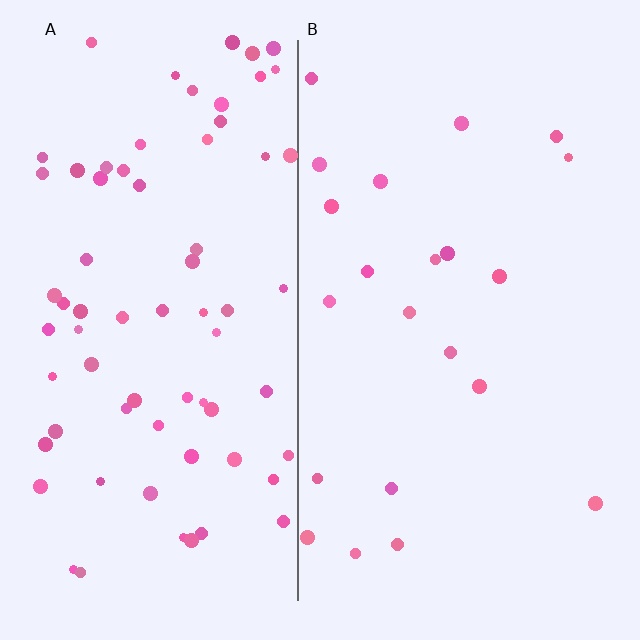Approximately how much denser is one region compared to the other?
Approximately 3.3× — region A over region B.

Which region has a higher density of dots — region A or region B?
A (the left).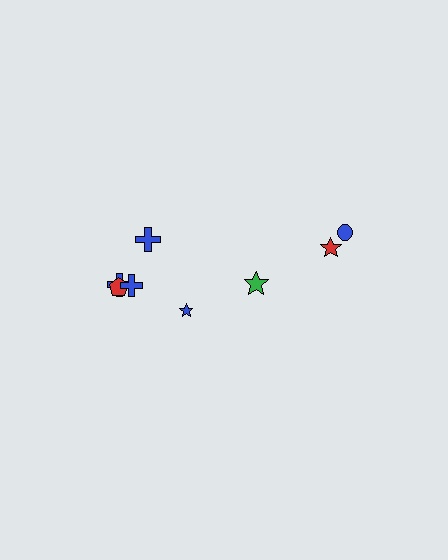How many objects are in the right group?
There are 3 objects.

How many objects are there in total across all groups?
There are 8 objects.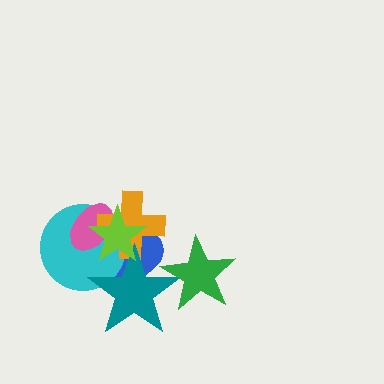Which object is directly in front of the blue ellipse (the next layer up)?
The cyan circle is directly in front of the blue ellipse.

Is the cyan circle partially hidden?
Yes, it is partially covered by another shape.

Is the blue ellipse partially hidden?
Yes, it is partially covered by another shape.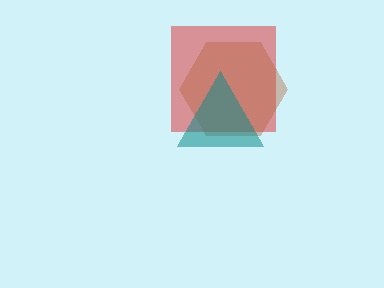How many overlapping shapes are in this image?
There are 3 overlapping shapes in the image.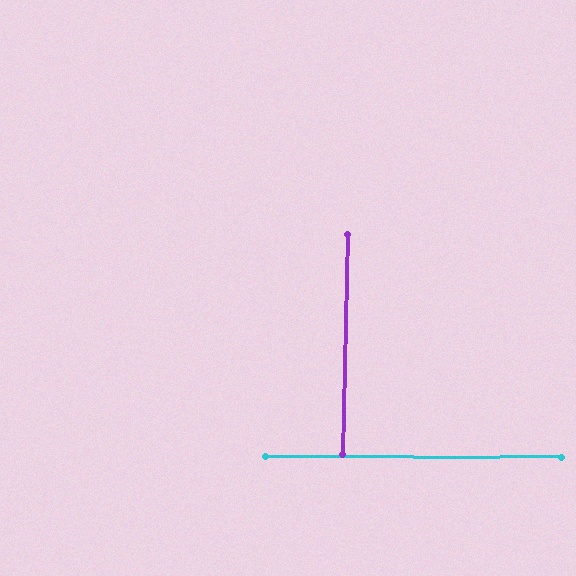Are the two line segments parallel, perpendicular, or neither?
Perpendicular — they meet at approximately 89°.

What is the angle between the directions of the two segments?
Approximately 89 degrees.